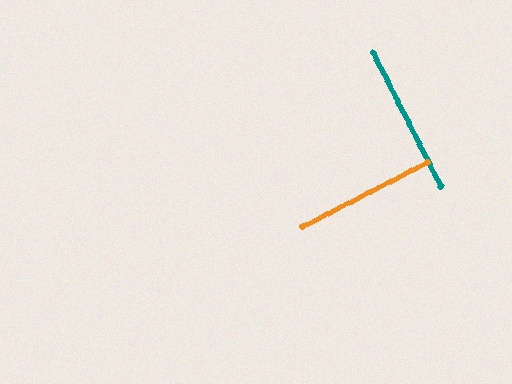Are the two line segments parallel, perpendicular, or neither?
Perpendicular — they meet at approximately 90°.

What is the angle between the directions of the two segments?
Approximately 90 degrees.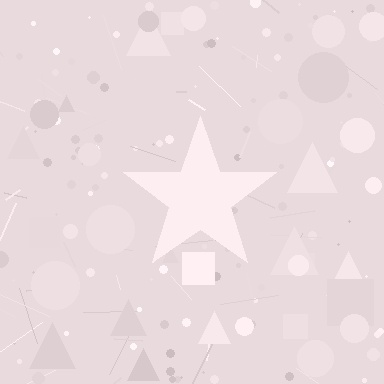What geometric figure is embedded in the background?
A star is embedded in the background.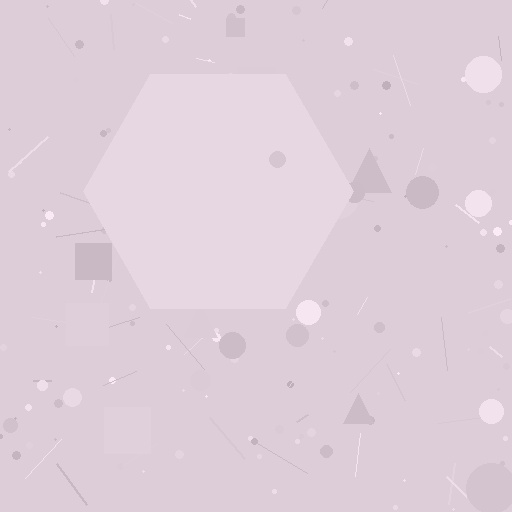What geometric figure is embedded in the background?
A hexagon is embedded in the background.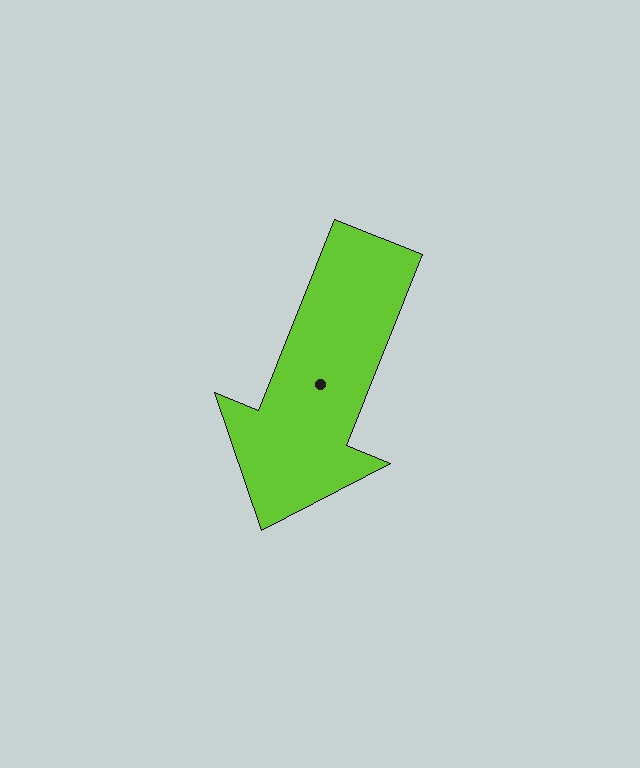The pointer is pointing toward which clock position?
Roughly 7 o'clock.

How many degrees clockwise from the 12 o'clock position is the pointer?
Approximately 202 degrees.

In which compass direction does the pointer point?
South.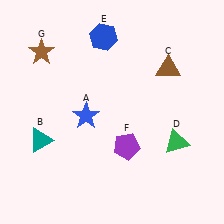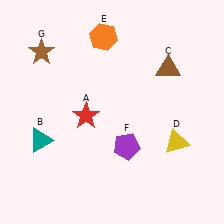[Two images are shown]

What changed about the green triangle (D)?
In Image 1, D is green. In Image 2, it changed to yellow.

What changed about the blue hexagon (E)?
In Image 1, E is blue. In Image 2, it changed to orange.